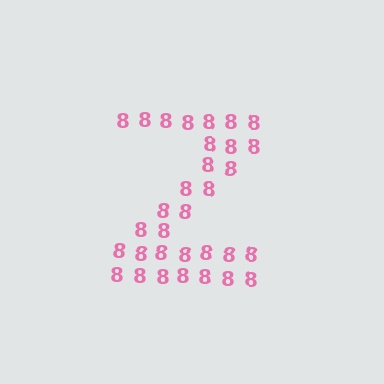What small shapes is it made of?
It is made of small digit 8's.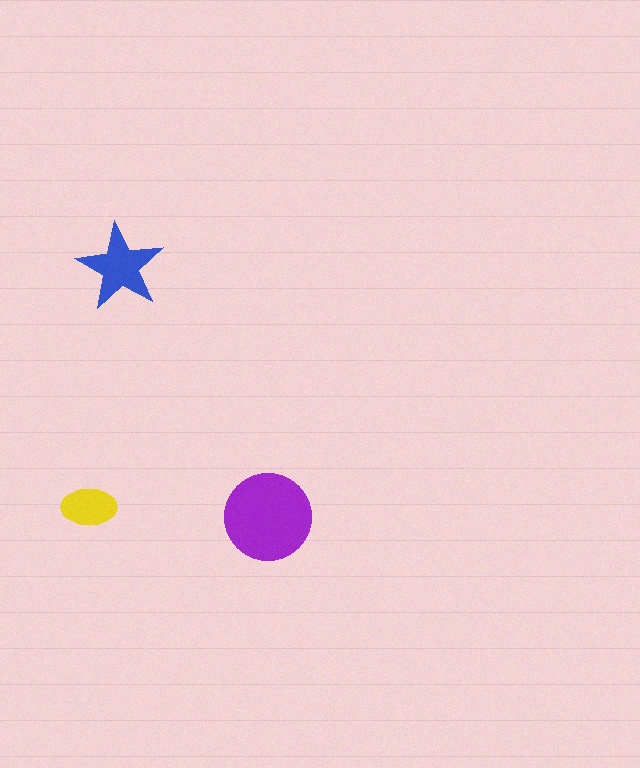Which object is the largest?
The purple circle.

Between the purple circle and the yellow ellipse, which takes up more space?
The purple circle.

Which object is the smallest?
The yellow ellipse.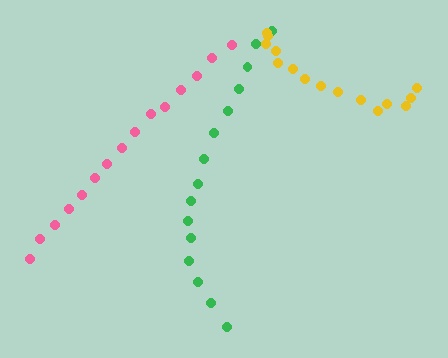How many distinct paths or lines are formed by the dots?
There are 3 distinct paths.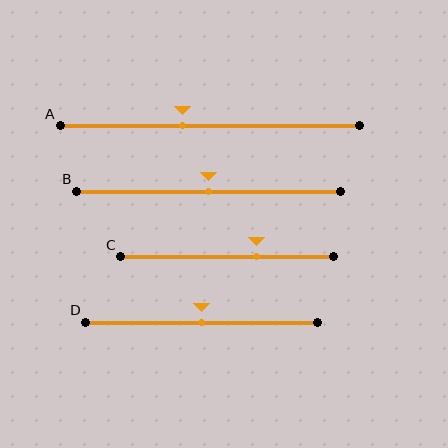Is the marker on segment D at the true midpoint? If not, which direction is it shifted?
Yes, the marker on segment D is at the true midpoint.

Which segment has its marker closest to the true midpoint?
Segment B has its marker closest to the true midpoint.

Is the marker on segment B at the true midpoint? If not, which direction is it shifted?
Yes, the marker on segment B is at the true midpoint.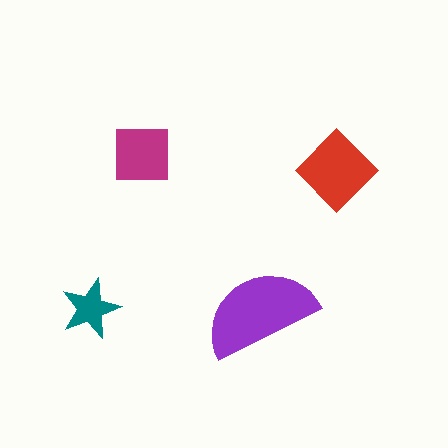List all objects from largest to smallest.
The purple semicircle, the red diamond, the magenta square, the teal star.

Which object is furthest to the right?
The red diamond is rightmost.